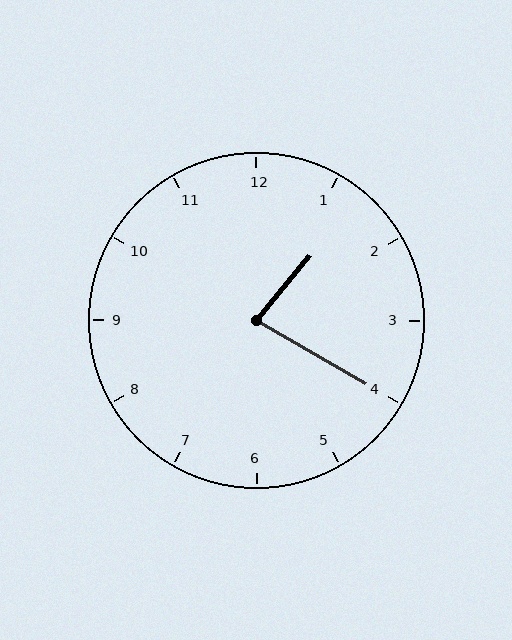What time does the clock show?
1:20.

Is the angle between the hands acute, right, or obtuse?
It is acute.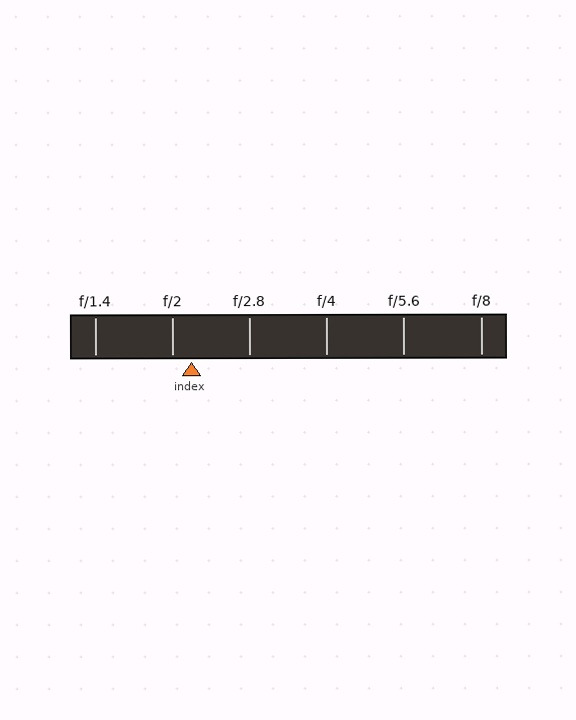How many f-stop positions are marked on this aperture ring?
There are 6 f-stop positions marked.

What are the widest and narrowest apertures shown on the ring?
The widest aperture shown is f/1.4 and the narrowest is f/8.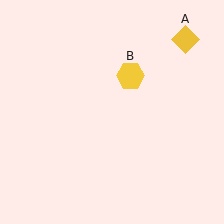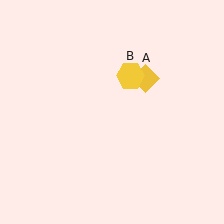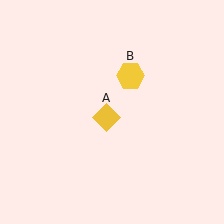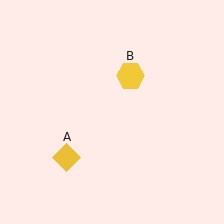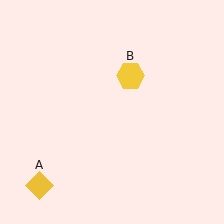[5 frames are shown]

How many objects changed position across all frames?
1 object changed position: yellow diamond (object A).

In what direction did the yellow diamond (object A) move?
The yellow diamond (object A) moved down and to the left.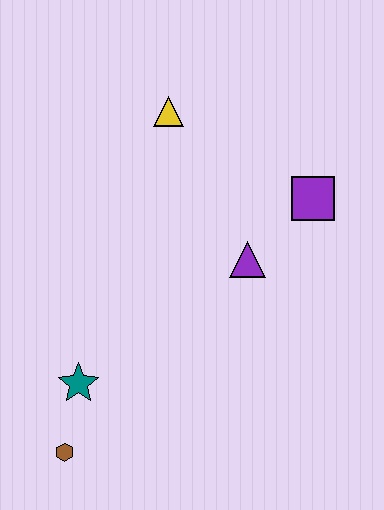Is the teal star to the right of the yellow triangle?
No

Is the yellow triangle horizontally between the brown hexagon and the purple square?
Yes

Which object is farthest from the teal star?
The purple square is farthest from the teal star.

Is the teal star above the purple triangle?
No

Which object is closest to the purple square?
The purple triangle is closest to the purple square.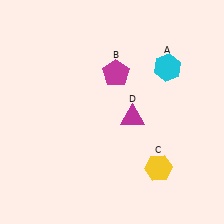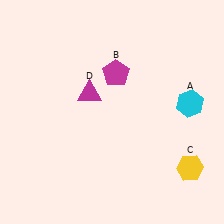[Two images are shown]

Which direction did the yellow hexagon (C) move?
The yellow hexagon (C) moved right.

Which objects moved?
The objects that moved are: the cyan hexagon (A), the yellow hexagon (C), the magenta triangle (D).